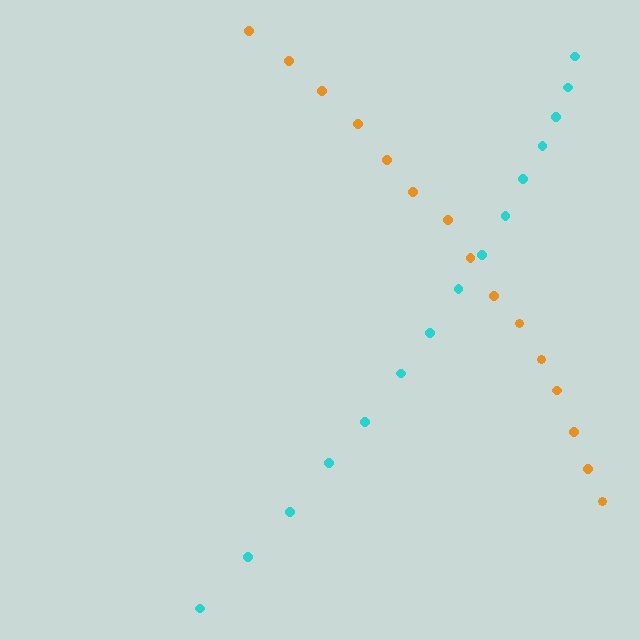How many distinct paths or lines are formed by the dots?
There are 2 distinct paths.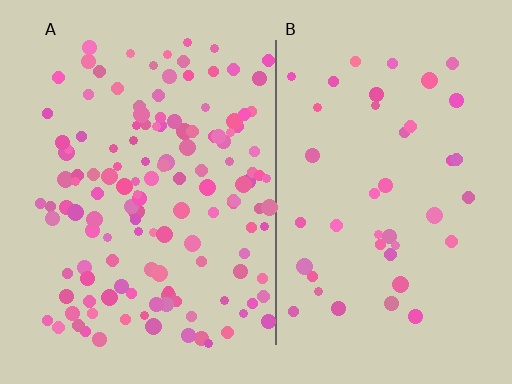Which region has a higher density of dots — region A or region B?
A (the left).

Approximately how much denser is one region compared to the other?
Approximately 3.2× — region A over region B.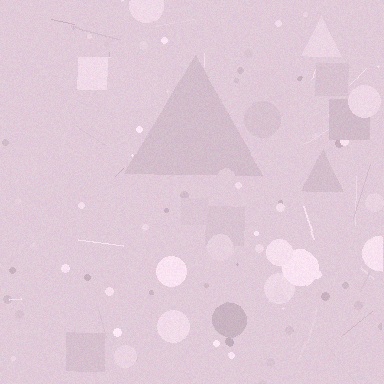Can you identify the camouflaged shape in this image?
The camouflaged shape is a triangle.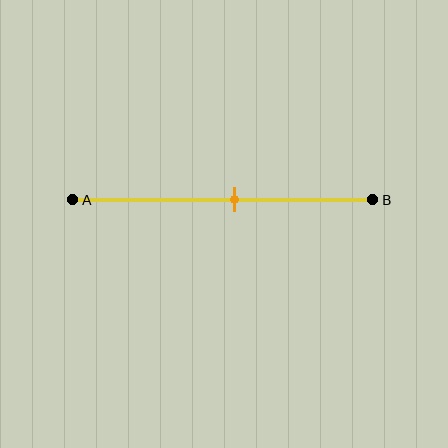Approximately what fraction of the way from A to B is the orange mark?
The orange mark is approximately 55% of the way from A to B.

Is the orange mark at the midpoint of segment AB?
No, the mark is at about 55% from A, not at the 50% midpoint.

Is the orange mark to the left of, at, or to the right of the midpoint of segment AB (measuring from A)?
The orange mark is to the right of the midpoint of segment AB.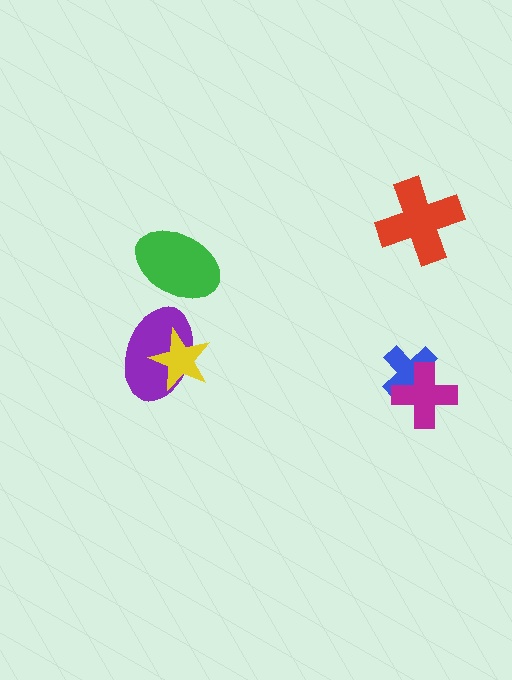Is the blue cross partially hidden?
Yes, it is partially covered by another shape.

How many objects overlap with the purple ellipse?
1 object overlaps with the purple ellipse.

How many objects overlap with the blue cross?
1 object overlaps with the blue cross.